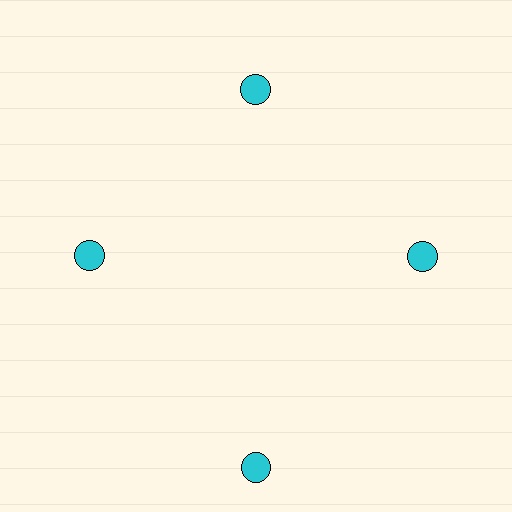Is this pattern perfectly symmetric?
No. The 4 cyan circles are arranged in a ring, but one element near the 6 o'clock position is pushed outward from the center, breaking the 4-fold rotational symmetry.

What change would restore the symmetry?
The symmetry would be restored by moving it inward, back onto the ring so that all 4 circles sit at equal angles and equal distance from the center.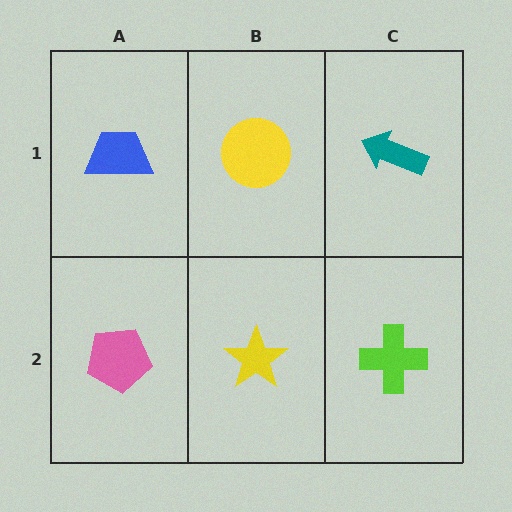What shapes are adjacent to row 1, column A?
A pink pentagon (row 2, column A), a yellow circle (row 1, column B).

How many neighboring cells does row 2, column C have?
2.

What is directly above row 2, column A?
A blue trapezoid.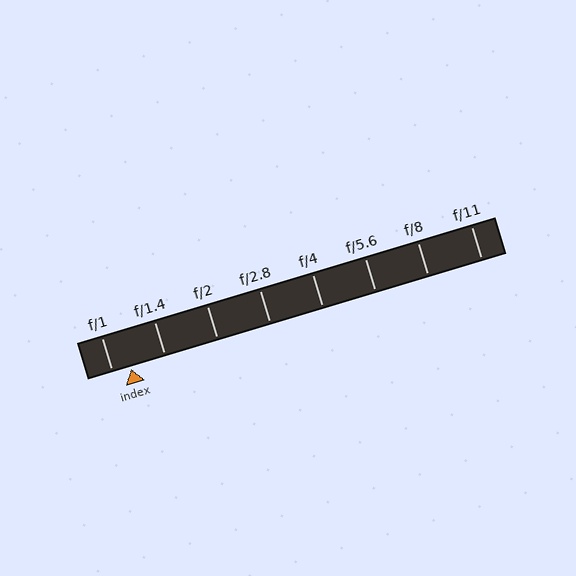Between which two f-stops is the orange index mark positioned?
The index mark is between f/1 and f/1.4.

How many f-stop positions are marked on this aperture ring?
There are 8 f-stop positions marked.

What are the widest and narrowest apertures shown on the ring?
The widest aperture shown is f/1 and the narrowest is f/11.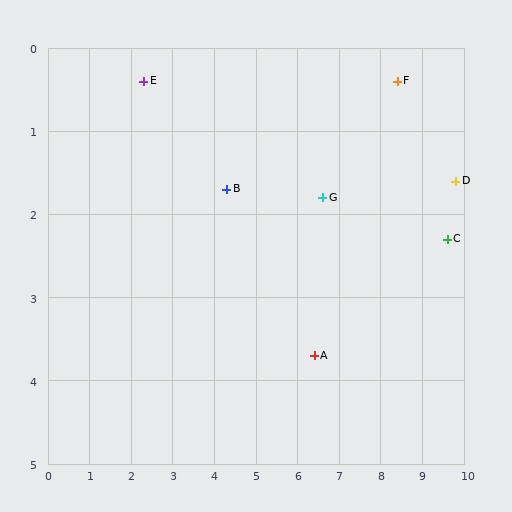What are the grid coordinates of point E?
Point E is at approximately (2.3, 0.4).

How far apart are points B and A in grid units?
Points B and A are about 2.9 grid units apart.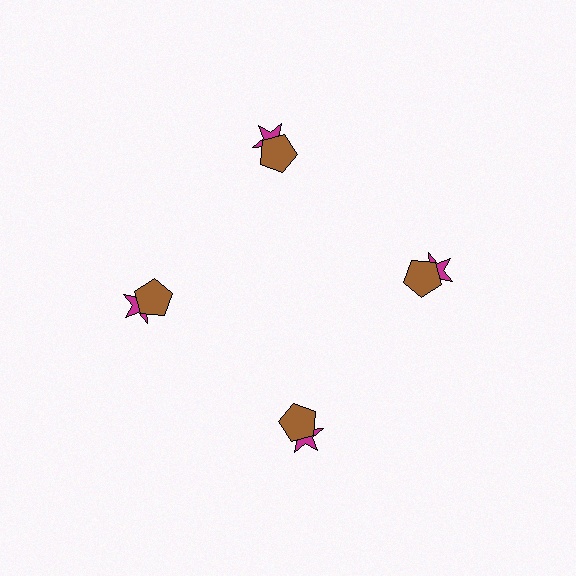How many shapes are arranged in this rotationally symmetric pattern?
There are 8 shapes, arranged in 4 groups of 2.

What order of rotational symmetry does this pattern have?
This pattern has 4-fold rotational symmetry.